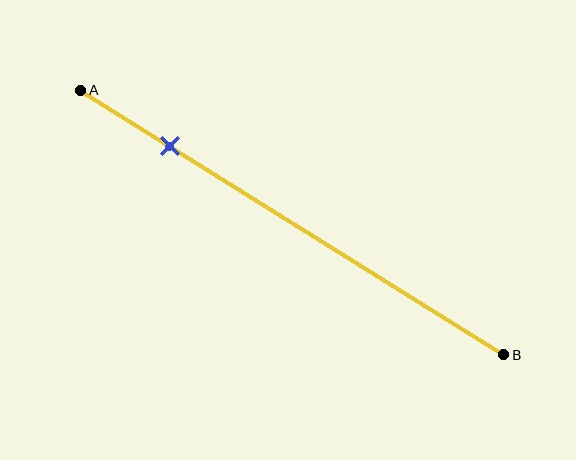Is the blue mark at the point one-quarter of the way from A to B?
No, the mark is at about 20% from A, not at the 25% one-quarter point.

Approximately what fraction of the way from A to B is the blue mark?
The blue mark is approximately 20% of the way from A to B.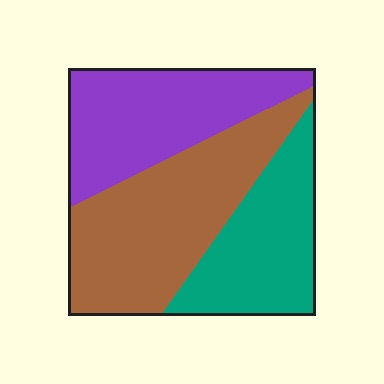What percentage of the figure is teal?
Teal takes up about one quarter (1/4) of the figure.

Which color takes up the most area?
Brown, at roughly 40%.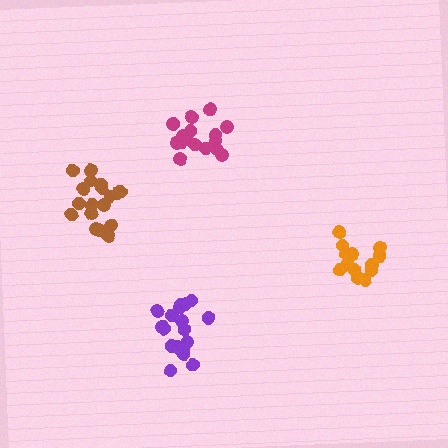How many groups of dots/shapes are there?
There are 4 groups.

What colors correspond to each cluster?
The clusters are colored: magenta, purple, orange, brown.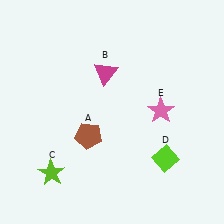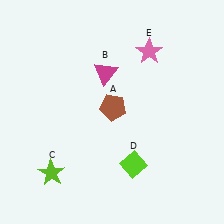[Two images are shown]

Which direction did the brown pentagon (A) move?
The brown pentagon (A) moved up.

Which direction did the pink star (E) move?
The pink star (E) moved up.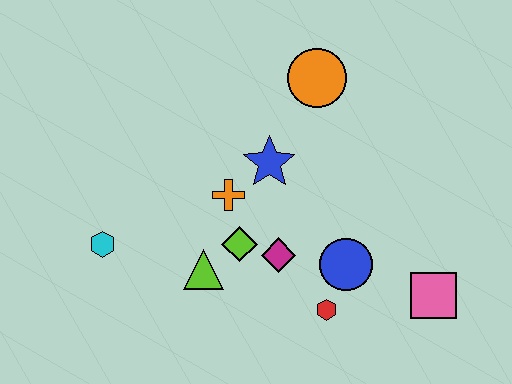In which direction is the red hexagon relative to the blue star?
The red hexagon is below the blue star.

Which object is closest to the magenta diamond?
The lime diamond is closest to the magenta diamond.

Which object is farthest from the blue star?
The pink square is farthest from the blue star.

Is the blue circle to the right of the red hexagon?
Yes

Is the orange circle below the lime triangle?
No